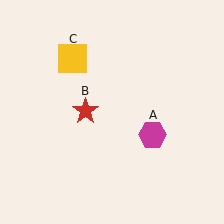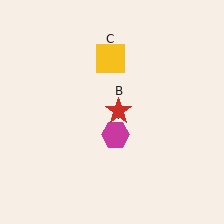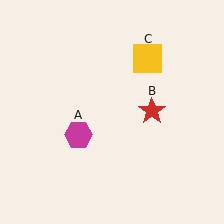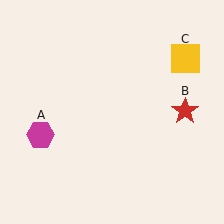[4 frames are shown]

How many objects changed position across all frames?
3 objects changed position: magenta hexagon (object A), red star (object B), yellow square (object C).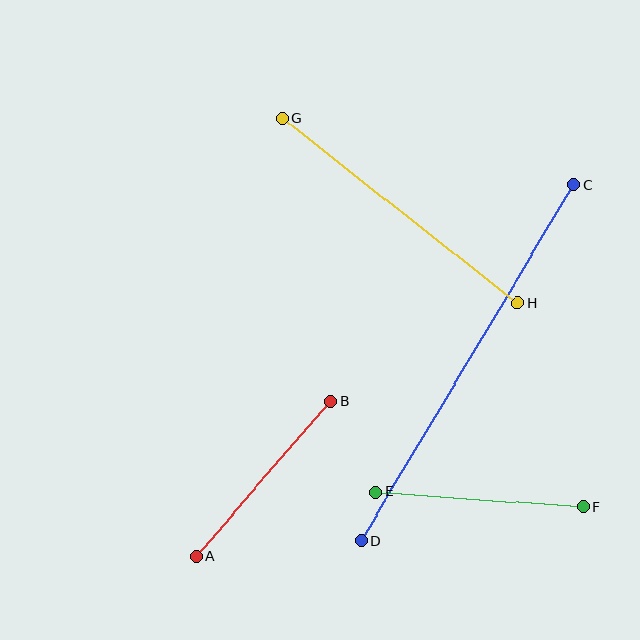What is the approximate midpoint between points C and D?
The midpoint is at approximately (467, 362) pixels.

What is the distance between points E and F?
The distance is approximately 208 pixels.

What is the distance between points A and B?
The distance is approximately 205 pixels.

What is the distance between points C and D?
The distance is approximately 414 pixels.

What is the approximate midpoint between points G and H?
The midpoint is at approximately (400, 211) pixels.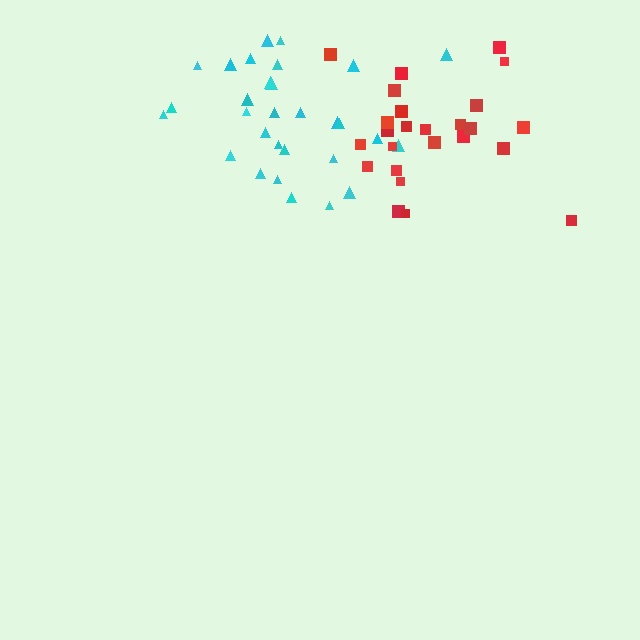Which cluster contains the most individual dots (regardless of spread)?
Cyan (30).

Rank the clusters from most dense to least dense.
red, cyan.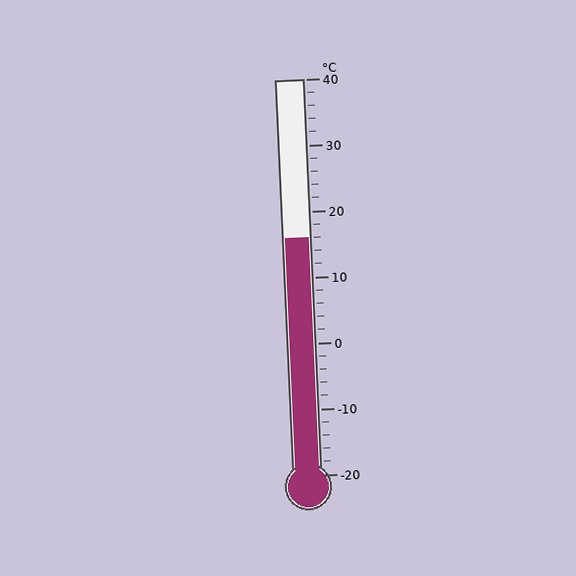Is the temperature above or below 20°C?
The temperature is below 20°C.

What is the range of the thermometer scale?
The thermometer scale ranges from -20°C to 40°C.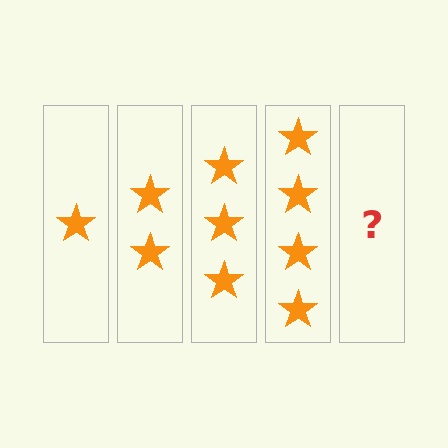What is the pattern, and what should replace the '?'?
The pattern is that each step adds one more star. The '?' should be 5 stars.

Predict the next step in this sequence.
The next step is 5 stars.